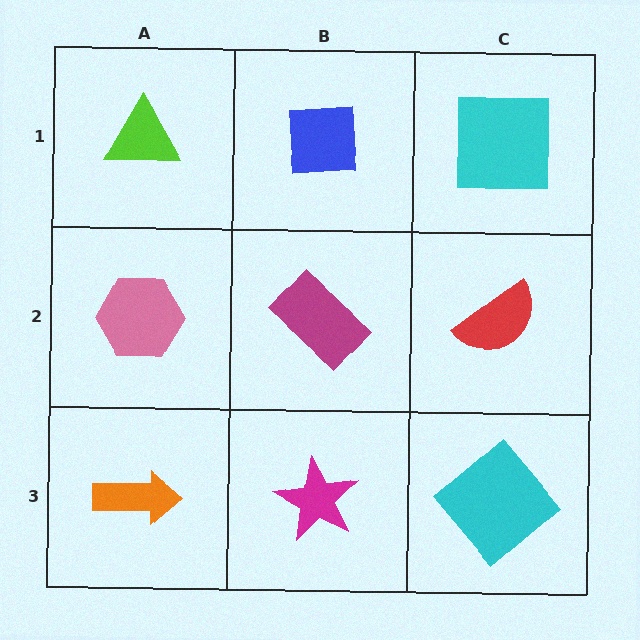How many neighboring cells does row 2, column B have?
4.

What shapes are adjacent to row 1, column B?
A magenta rectangle (row 2, column B), a lime triangle (row 1, column A), a cyan square (row 1, column C).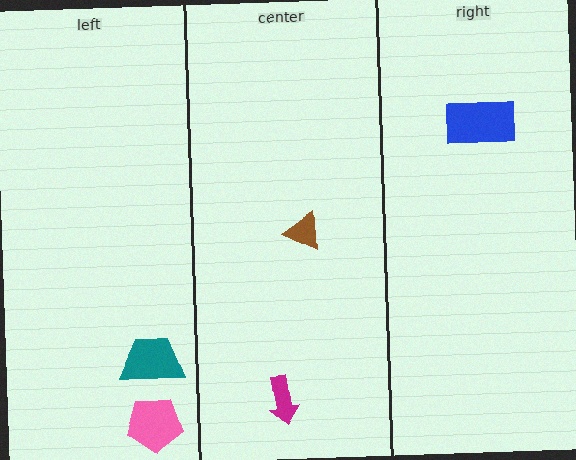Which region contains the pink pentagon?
The left region.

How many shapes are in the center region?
2.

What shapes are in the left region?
The teal trapezoid, the pink pentagon.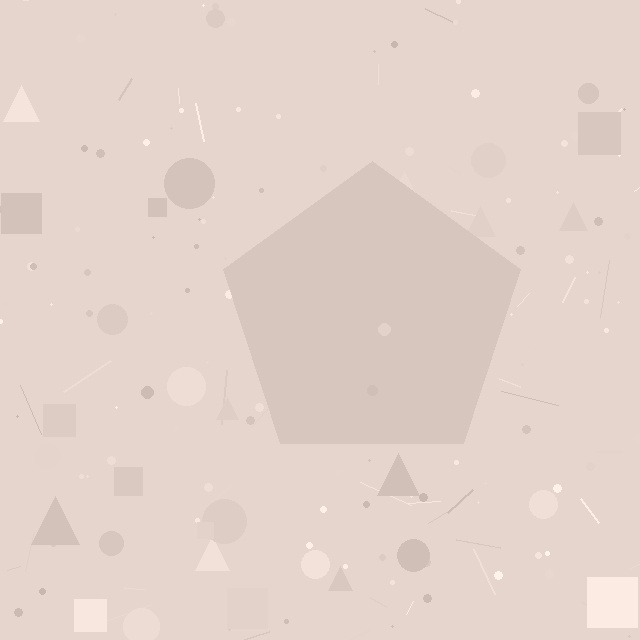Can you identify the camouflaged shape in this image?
The camouflaged shape is a pentagon.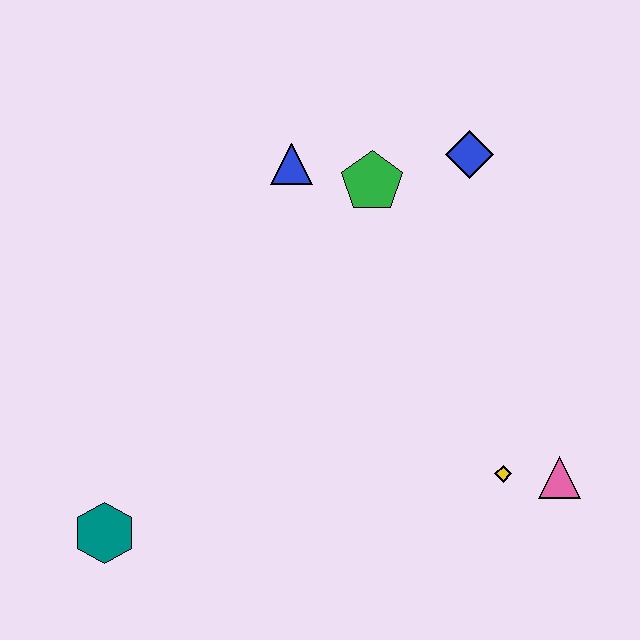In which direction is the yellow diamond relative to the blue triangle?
The yellow diamond is below the blue triangle.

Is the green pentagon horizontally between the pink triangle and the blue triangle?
Yes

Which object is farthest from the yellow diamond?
The teal hexagon is farthest from the yellow diamond.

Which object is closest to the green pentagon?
The blue triangle is closest to the green pentagon.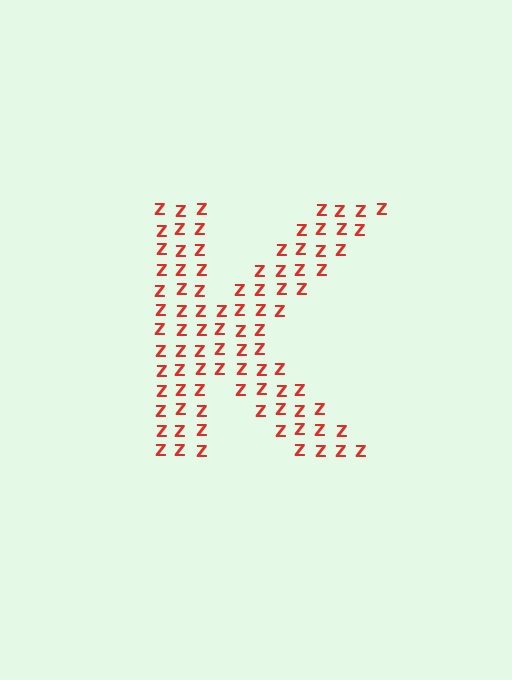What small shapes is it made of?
It is made of small letter Z's.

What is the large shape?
The large shape is the letter K.